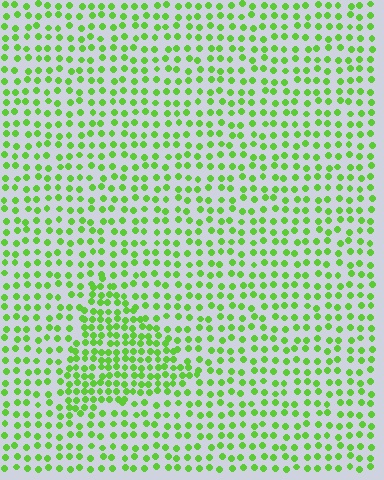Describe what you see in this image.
The image contains small lime elements arranged at two different densities. A triangle-shaped region is visible where the elements are more densely packed than the surrounding area.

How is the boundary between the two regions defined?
The boundary is defined by a change in element density (approximately 1.8x ratio). All elements are the same color, size, and shape.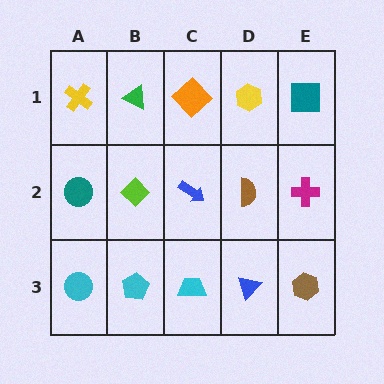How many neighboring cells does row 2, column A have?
3.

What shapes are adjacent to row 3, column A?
A teal circle (row 2, column A), a cyan pentagon (row 3, column B).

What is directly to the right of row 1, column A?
A green triangle.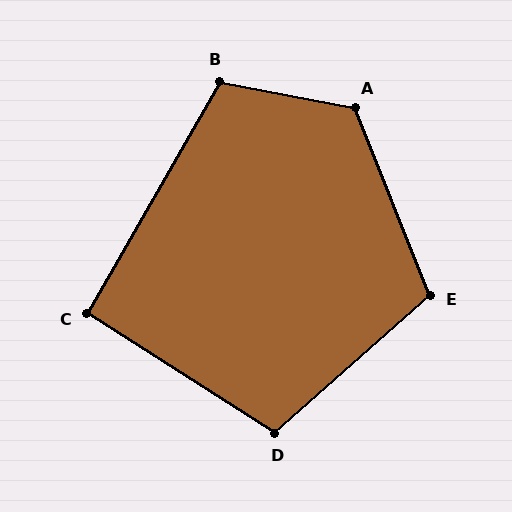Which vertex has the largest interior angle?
A, at approximately 123 degrees.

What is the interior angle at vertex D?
Approximately 106 degrees (obtuse).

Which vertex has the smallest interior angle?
C, at approximately 93 degrees.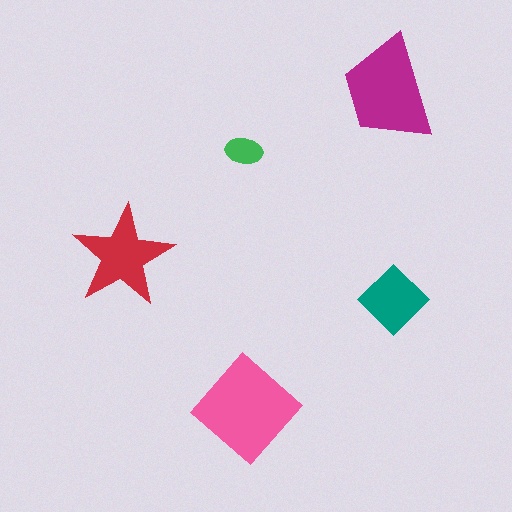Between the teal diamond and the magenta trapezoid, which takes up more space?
The magenta trapezoid.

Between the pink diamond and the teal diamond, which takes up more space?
The pink diamond.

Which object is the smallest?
The green ellipse.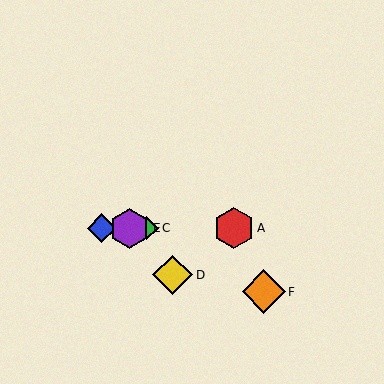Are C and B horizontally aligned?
Yes, both are at y≈228.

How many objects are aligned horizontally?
4 objects (A, B, C, E) are aligned horizontally.